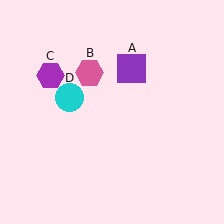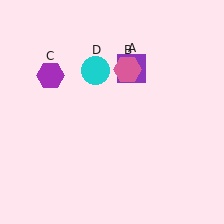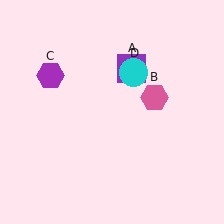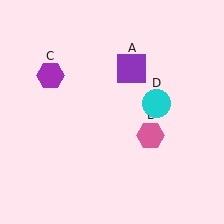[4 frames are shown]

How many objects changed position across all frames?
2 objects changed position: pink hexagon (object B), cyan circle (object D).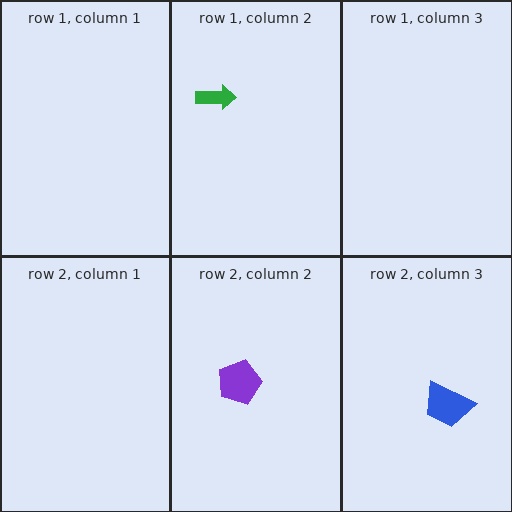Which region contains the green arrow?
The row 1, column 2 region.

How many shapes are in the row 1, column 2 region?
1.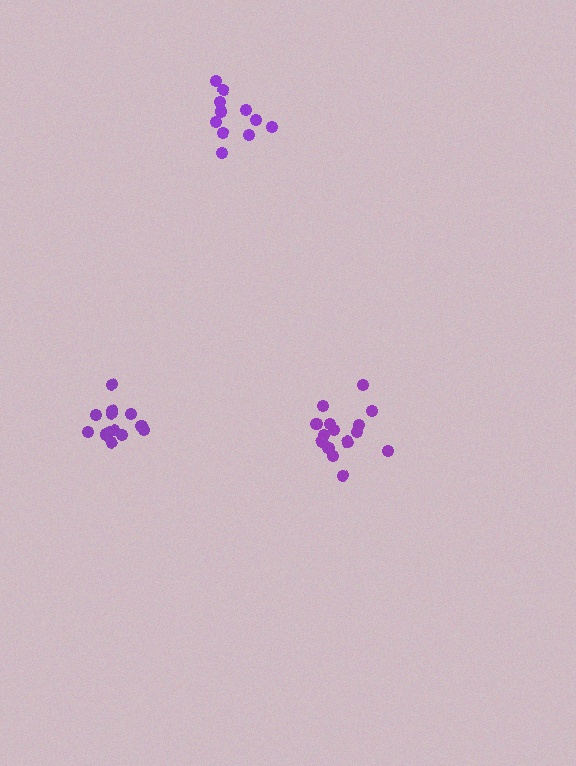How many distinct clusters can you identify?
There are 3 distinct clusters.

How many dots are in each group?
Group 1: 16 dots, Group 2: 11 dots, Group 3: 13 dots (40 total).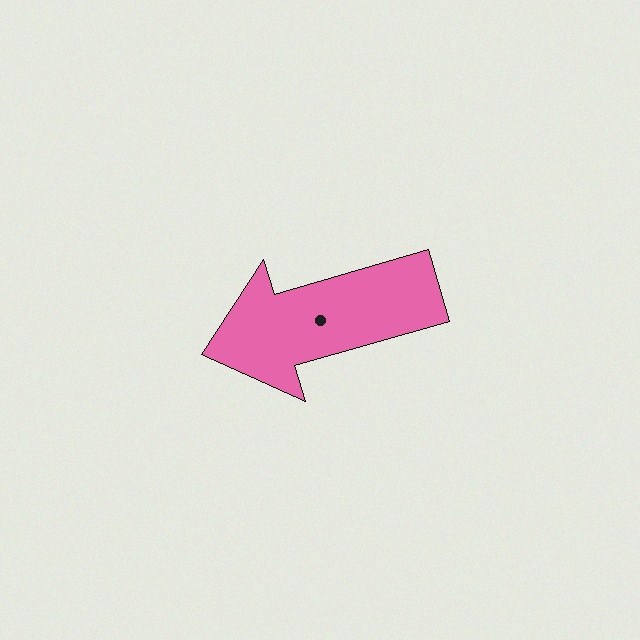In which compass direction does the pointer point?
West.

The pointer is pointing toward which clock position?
Roughly 8 o'clock.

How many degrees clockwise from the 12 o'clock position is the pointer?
Approximately 254 degrees.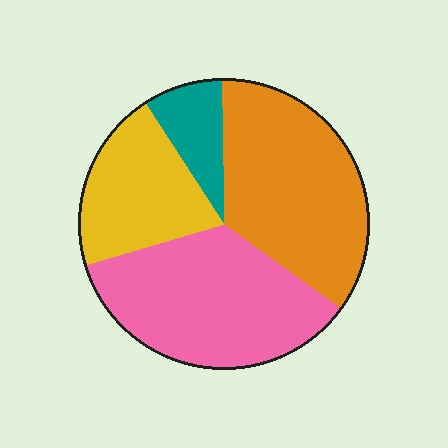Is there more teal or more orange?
Orange.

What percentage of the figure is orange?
Orange takes up about one third (1/3) of the figure.